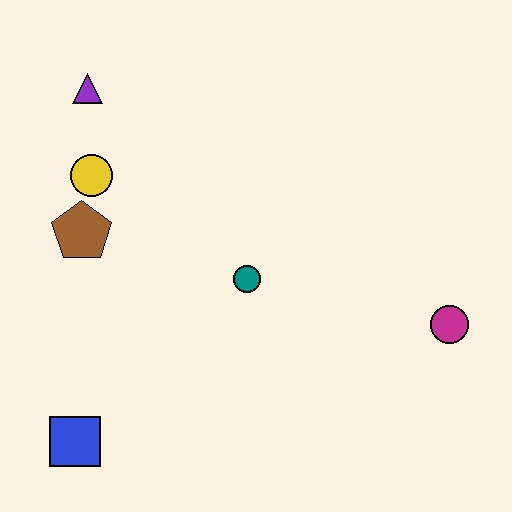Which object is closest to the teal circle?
The brown pentagon is closest to the teal circle.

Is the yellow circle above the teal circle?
Yes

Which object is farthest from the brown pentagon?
The magenta circle is farthest from the brown pentagon.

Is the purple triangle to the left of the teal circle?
Yes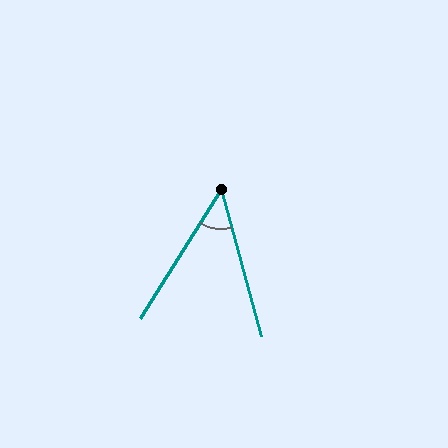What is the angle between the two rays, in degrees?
Approximately 47 degrees.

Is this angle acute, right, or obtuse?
It is acute.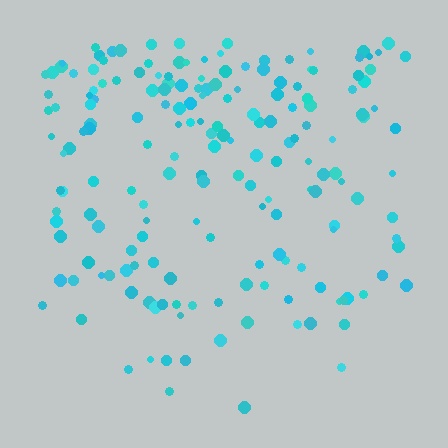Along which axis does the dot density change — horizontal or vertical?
Vertical.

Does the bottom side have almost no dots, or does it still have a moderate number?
Still a moderate number, just noticeably fewer than the top.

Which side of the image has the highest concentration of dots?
The top.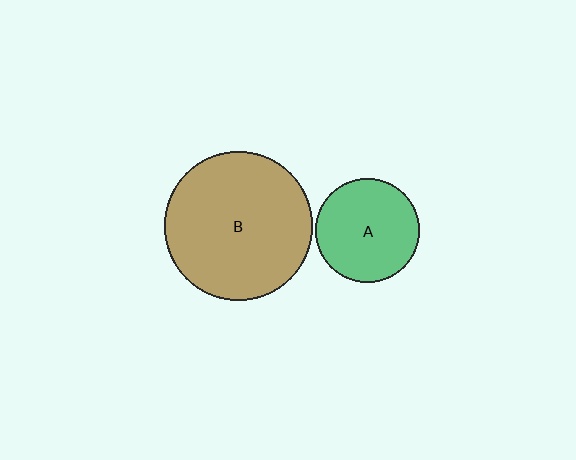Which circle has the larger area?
Circle B (brown).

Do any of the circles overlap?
No, none of the circles overlap.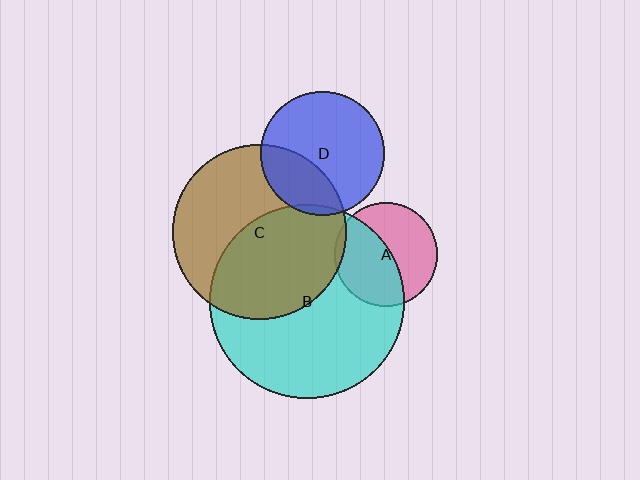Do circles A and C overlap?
Yes.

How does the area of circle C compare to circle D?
Approximately 2.0 times.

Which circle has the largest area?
Circle B (cyan).